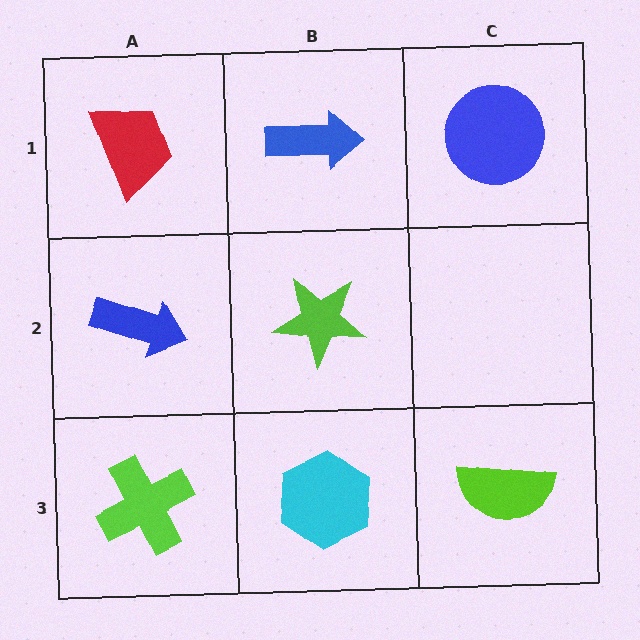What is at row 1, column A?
A red trapezoid.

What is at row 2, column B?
A lime star.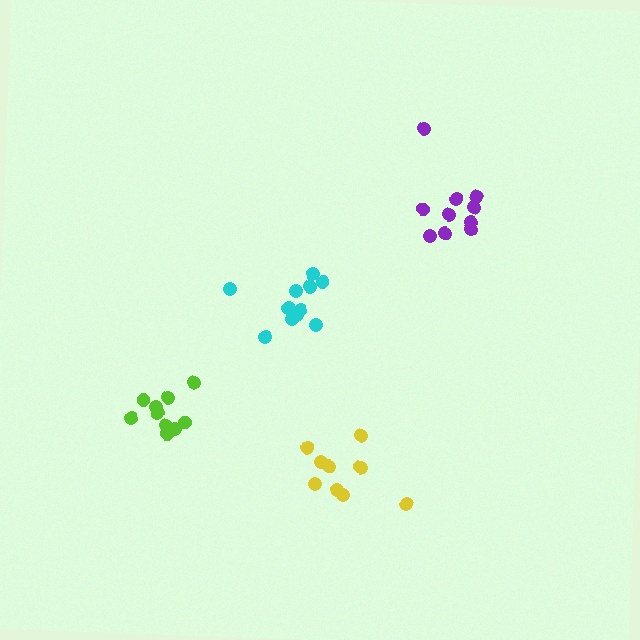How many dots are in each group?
Group 1: 11 dots, Group 2: 10 dots, Group 3: 10 dots, Group 4: 12 dots (43 total).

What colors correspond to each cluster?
The clusters are colored: lime, yellow, purple, cyan.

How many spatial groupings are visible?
There are 4 spatial groupings.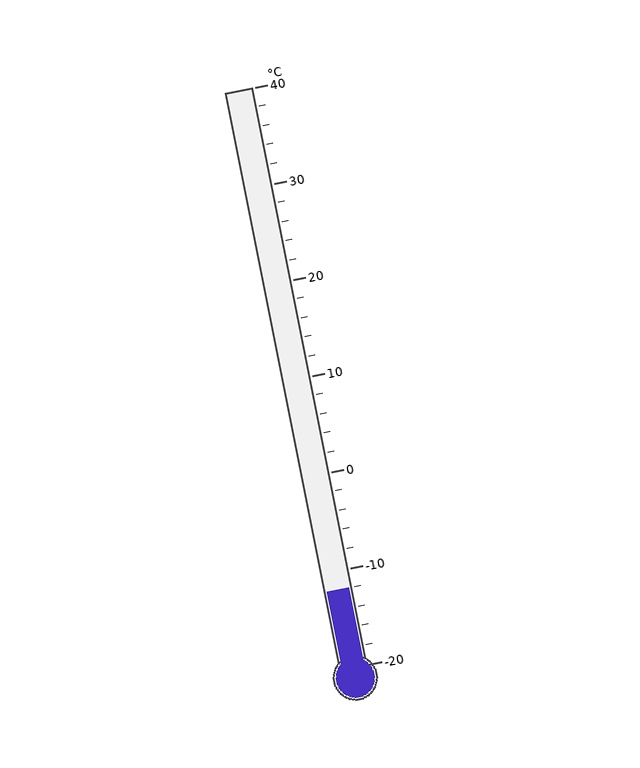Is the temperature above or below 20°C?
The temperature is below 20°C.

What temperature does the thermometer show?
The thermometer shows approximately -12°C.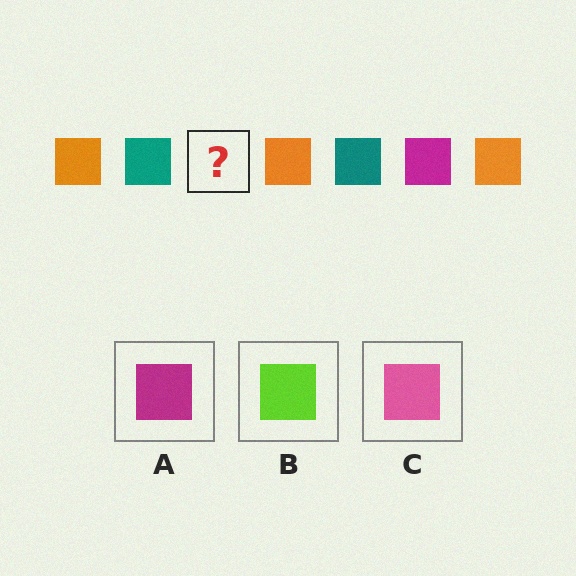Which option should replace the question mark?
Option A.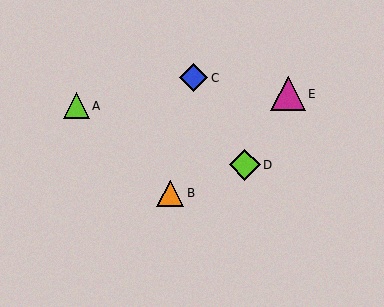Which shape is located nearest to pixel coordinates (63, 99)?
The lime triangle (labeled A) at (76, 106) is nearest to that location.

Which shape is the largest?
The magenta triangle (labeled E) is the largest.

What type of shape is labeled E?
Shape E is a magenta triangle.